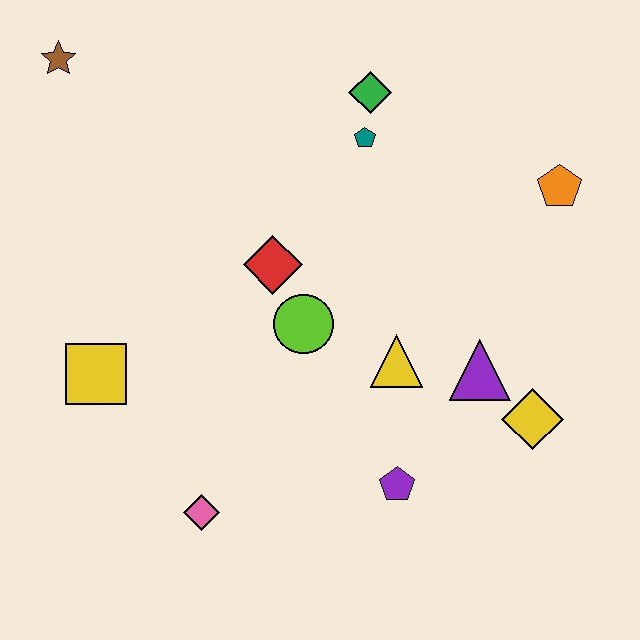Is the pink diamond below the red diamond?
Yes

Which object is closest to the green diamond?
The teal pentagon is closest to the green diamond.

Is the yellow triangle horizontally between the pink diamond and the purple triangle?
Yes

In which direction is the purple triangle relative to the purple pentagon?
The purple triangle is above the purple pentagon.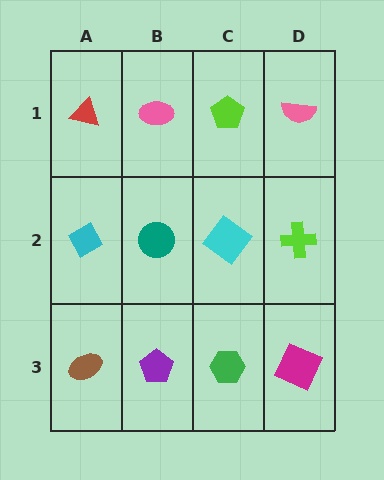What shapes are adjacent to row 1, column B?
A teal circle (row 2, column B), a red triangle (row 1, column A), a lime pentagon (row 1, column C).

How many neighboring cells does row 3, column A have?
2.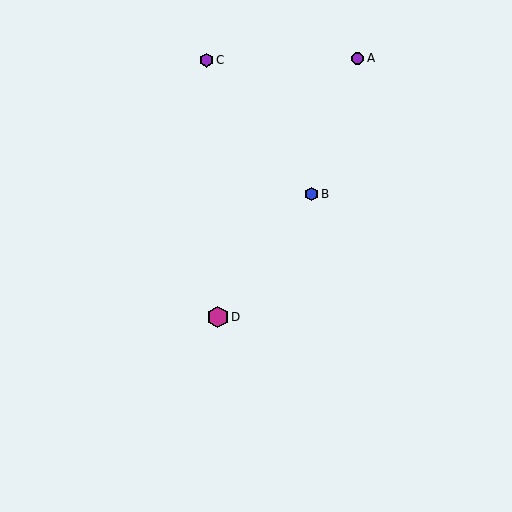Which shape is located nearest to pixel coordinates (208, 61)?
The purple hexagon (labeled C) at (206, 60) is nearest to that location.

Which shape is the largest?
The magenta hexagon (labeled D) is the largest.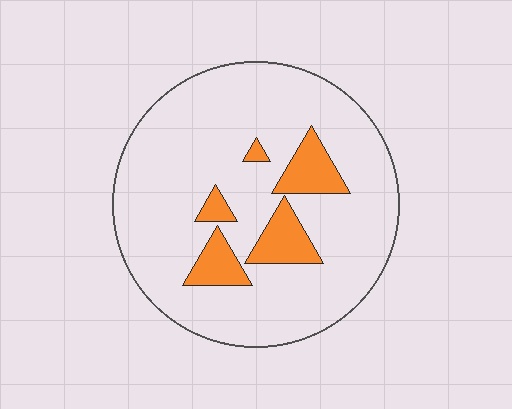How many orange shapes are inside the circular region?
5.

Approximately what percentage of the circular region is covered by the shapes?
Approximately 15%.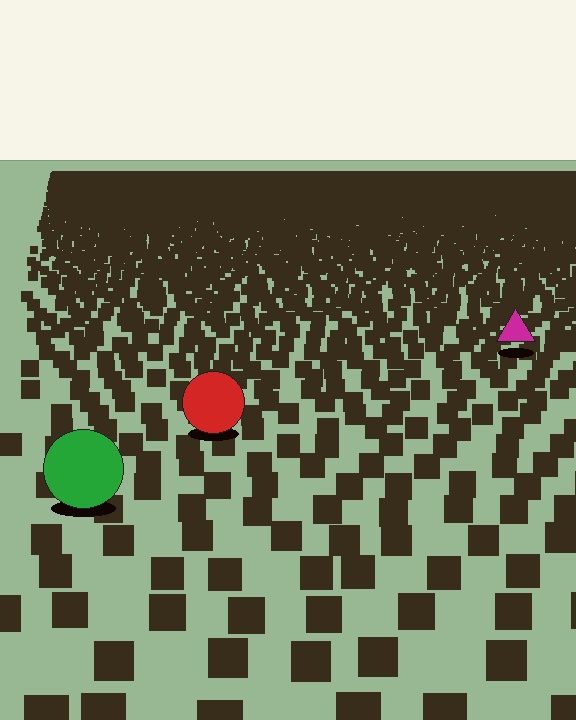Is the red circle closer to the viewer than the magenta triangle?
Yes. The red circle is closer — you can tell from the texture gradient: the ground texture is coarser near it.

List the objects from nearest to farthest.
From nearest to farthest: the green circle, the red circle, the magenta triangle.